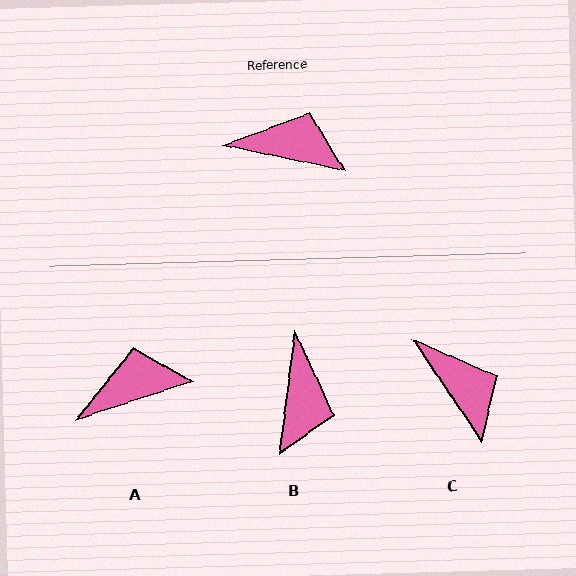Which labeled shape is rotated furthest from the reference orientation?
B, about 85 degrees away.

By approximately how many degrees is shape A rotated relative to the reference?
Approximately 30 degrees counter-clockwise.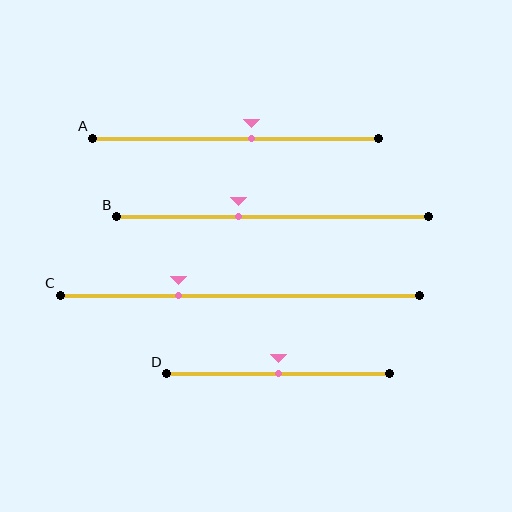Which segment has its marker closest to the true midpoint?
Segment D has its marker closest to the true midpoint.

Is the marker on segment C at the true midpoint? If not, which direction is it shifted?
No, the marker on segment C is shifted to the left by about 17% of the segment length.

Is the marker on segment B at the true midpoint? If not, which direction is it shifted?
No, the marker on segment B is shifted to the left by about 11% of the segment length.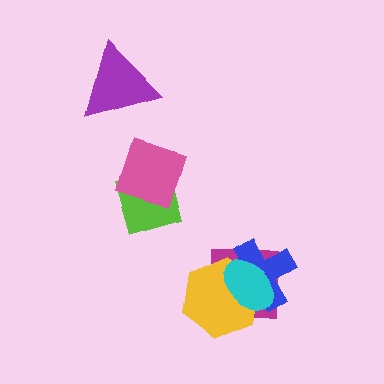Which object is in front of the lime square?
The pink diamond is in front of the lime square.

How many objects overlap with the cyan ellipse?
3 objects overlap with the cyan ellipse.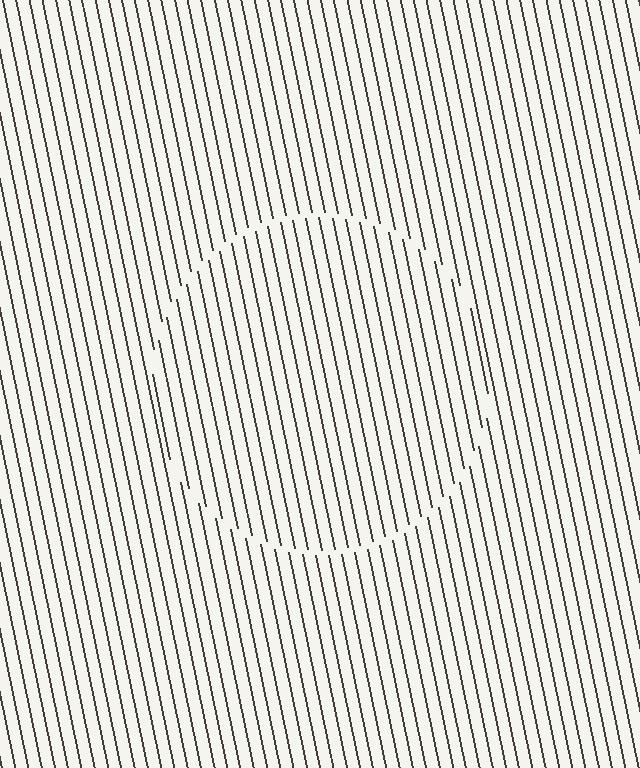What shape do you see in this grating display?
An illusory circle. The interior of the shape contains the same grating, shifted by half a period — the contour is defined by the phase discontinuity where line-ends from the inner and outer gratings abut.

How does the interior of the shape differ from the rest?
The interior of the shape contains the same grating, shifted by half a period — the contour is defined by the phase discontinuity where line-ends from the inner and outer gratings abut.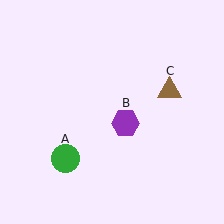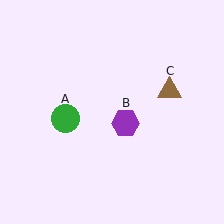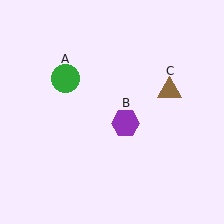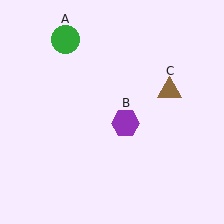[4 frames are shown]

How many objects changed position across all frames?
1 object changed position: green circle (object A).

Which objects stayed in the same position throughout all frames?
Purple hexagon (object B) and brown triangle (object C) remained stationary.